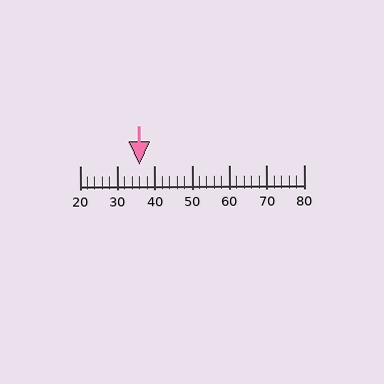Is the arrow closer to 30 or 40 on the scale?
The arrow is closer to 40.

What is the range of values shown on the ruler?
The ruler shows values from 20 to 80.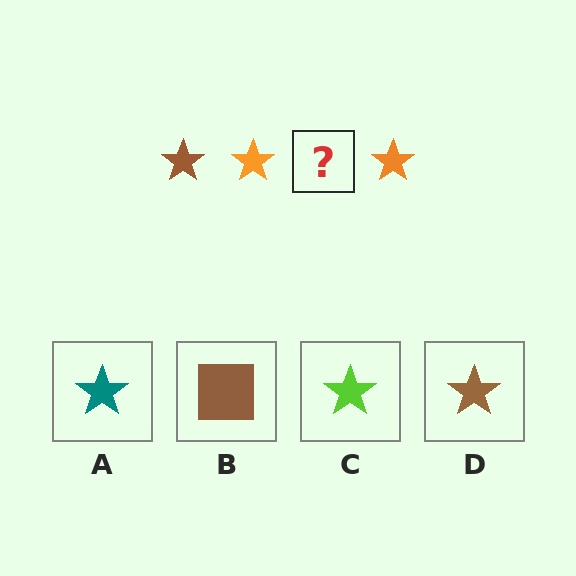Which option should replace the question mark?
Option D.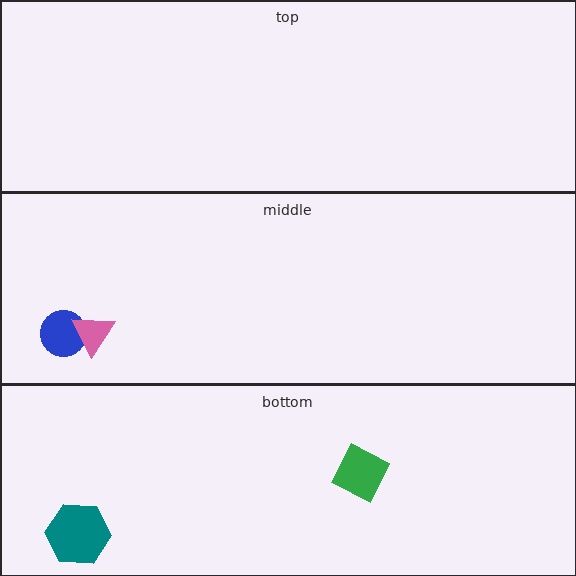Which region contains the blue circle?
The middle region.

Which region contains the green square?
The bottom region.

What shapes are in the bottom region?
The teal hexagon, the green square.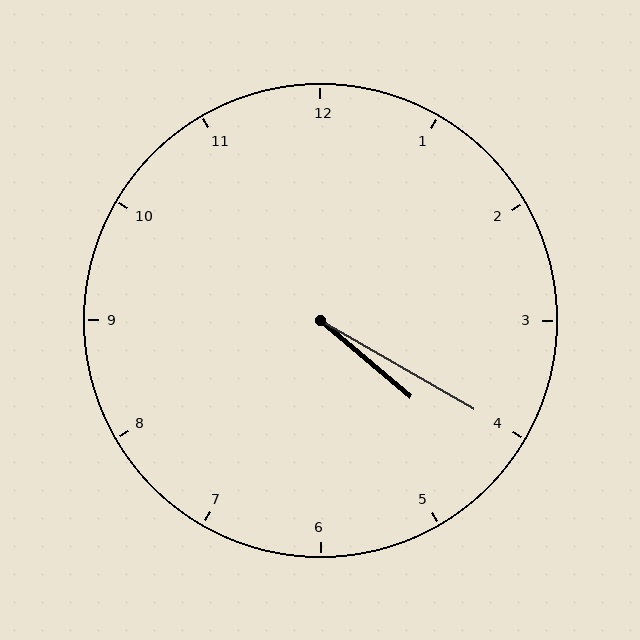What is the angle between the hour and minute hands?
Approximately 10 degrees.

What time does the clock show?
4:20.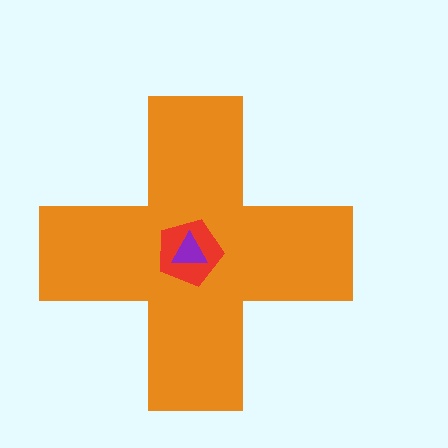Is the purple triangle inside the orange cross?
Yes.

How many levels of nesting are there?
3.